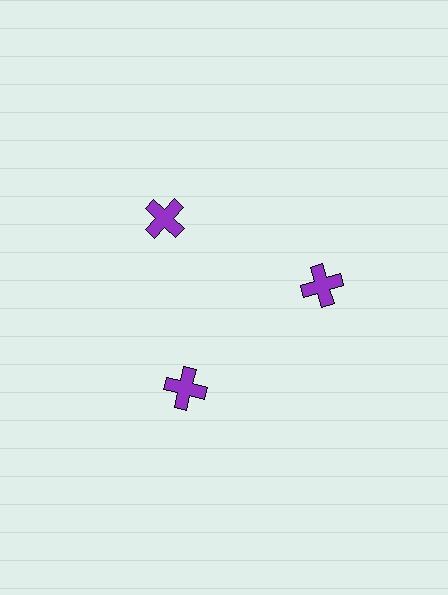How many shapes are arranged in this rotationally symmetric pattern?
There are 3 shapes, arranged in 3 groups of 1.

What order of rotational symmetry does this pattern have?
This pattern has 3-fold rotational symmetry.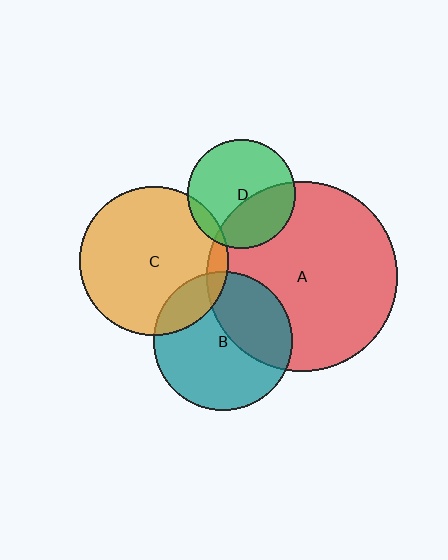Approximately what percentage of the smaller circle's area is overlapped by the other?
Approximately 35%.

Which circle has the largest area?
Circle A (red).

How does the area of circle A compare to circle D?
Approximately 3.1 times.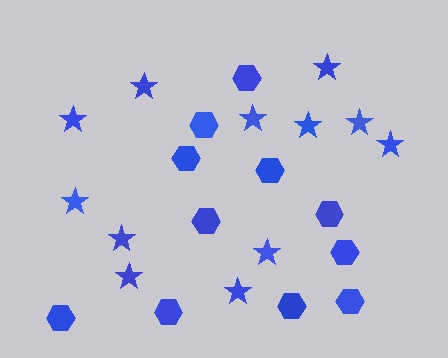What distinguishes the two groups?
There are 2 groups: one group of stars (12) and one group of hexagons (11).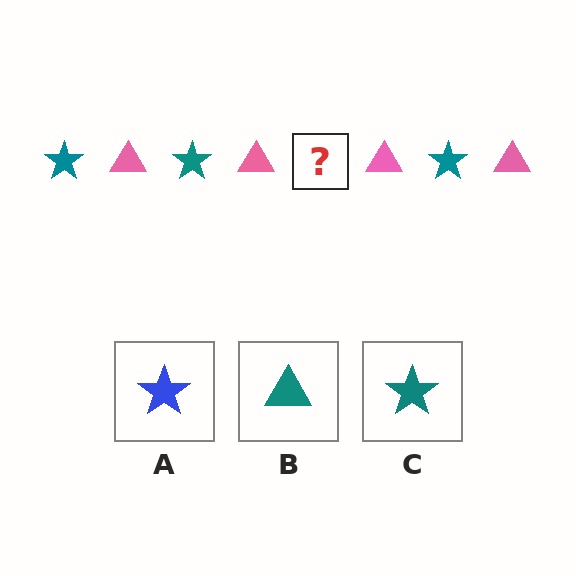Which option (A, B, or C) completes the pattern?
C.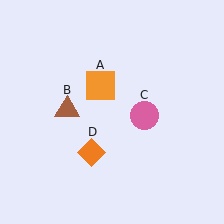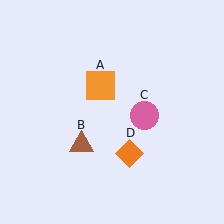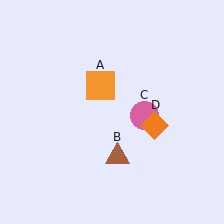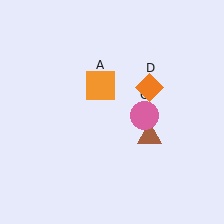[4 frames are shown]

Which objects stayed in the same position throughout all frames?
Orange square (object A) and pink circle (object C) remained stationary.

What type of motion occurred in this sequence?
The brown triangle (object B), orange diamond (object D) rotated counterclockwise around the center of the scene.